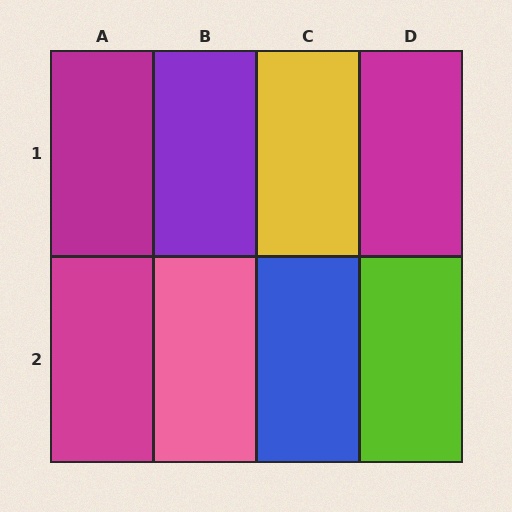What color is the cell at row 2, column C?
Blue.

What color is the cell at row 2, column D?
Lime.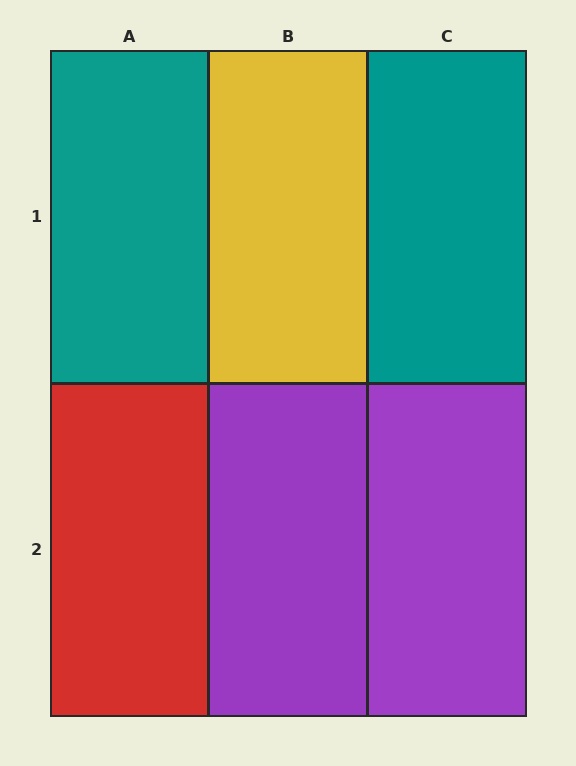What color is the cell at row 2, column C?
Purple.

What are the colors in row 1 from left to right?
Teal, yellow, teal.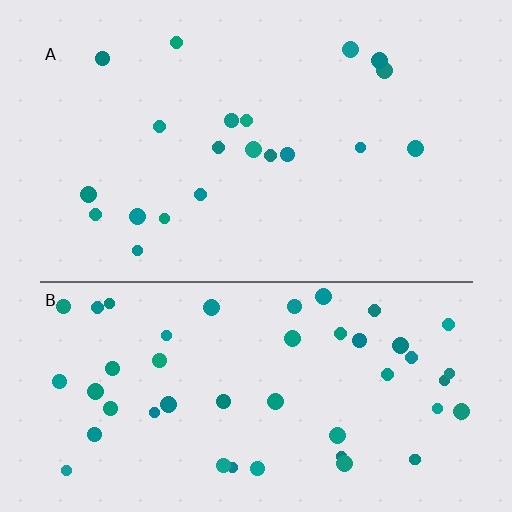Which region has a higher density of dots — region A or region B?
B (the bottom).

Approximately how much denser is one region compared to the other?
Approximately 2.4× — region B over region A.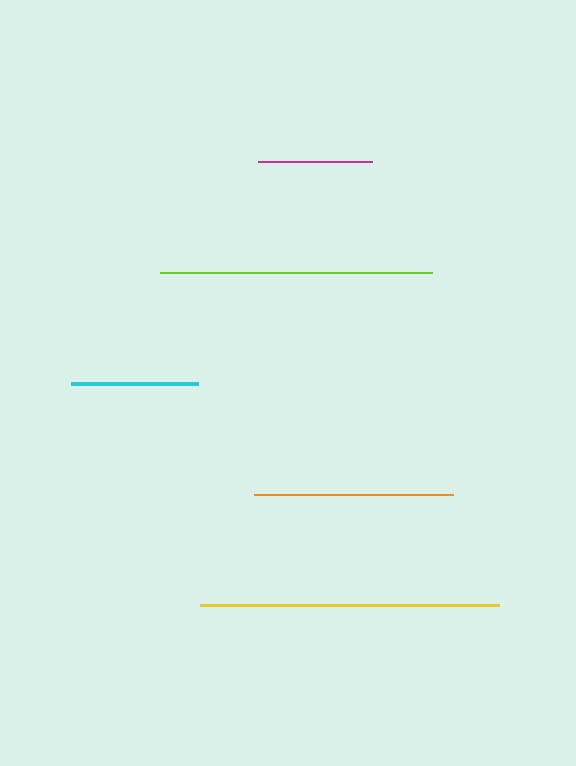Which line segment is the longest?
The yellow line is the longest at approximately 299 pixels.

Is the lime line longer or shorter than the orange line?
The lime line is longer than the orange line.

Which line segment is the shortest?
The magenta line is the shortest at approximately 114 pixels.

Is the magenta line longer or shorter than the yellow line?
The yellow line is longer than the magenta line.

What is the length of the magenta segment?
The magenta segment is approximately 114 pixels long.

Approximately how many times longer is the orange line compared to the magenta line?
The orange line is approximately 1.7 times the length of the magenta line.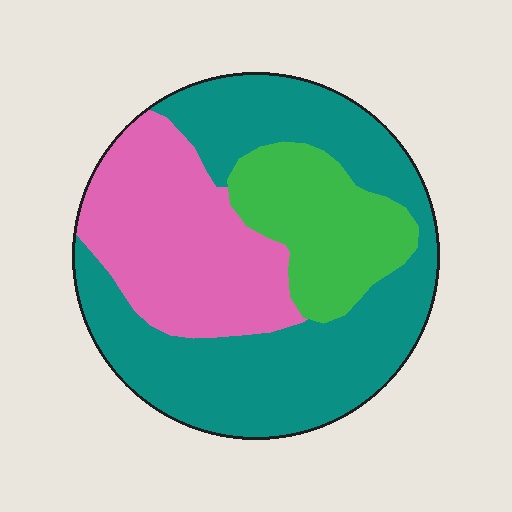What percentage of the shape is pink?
Pink takes up about one third (1/3) of the shape.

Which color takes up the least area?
Green, at roughly 20%.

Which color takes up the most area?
Teal, at roughly 50%.